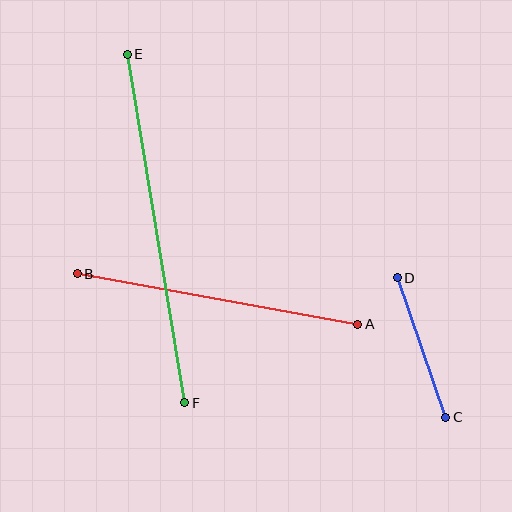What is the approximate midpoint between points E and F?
The midpoint is at approximately (156, 228) pixels.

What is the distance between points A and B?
The distance is approximately 285 pixels.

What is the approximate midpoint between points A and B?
The midpoint is at approximately (217, 299) pixels.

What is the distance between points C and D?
The distance is approximately 148 pixels.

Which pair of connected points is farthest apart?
Points E and F are farthest apart.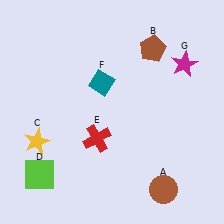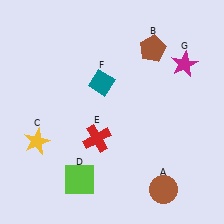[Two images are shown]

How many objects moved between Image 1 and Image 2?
1 object moved between the two images.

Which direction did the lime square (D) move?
The lime square (D) moved right.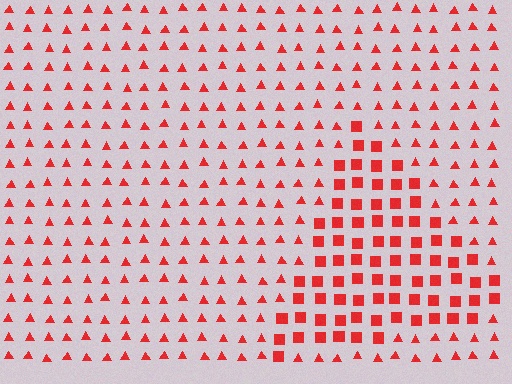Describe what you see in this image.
The image is filled with small red elements arranged in a uniform grid. A triangle-shaped region contains squares, while the surrounding area contains triangles. The boundary is defined purely by the change in element shape.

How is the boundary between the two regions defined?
The boundary is defined by a change in element shape: squares inside vs. triangles outside. All elements share the same color and spacing.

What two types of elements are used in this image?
The image uses squares inside the triangle region and triangles outside it.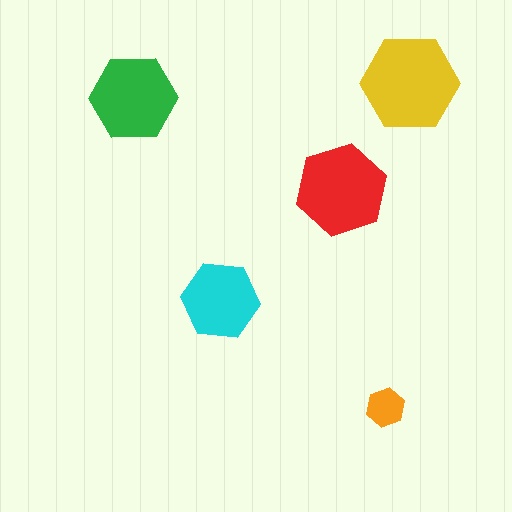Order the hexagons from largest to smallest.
the yellow one, the red one, the green one, the cyan one, the orange one.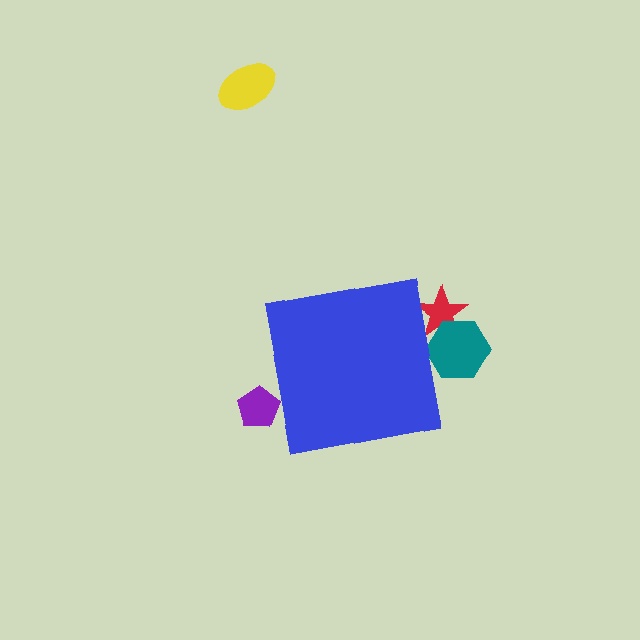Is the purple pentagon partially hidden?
Yes, the purple pentagon is partially hidden behind the blue square.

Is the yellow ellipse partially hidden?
No, the yellow ellipse is fully visible.